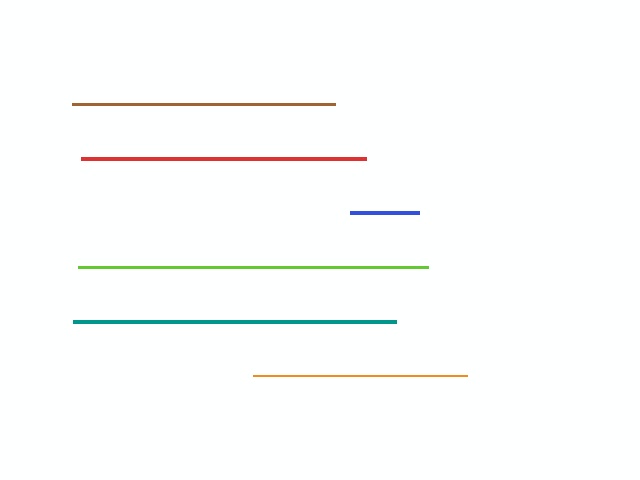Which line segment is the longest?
The lime line is the longest at approximately 350 pixels.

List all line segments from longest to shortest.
From longest to shortest: lime, teal, red, brown, orange, blue.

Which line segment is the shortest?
The blue line is the shortest at approximately 69 pixels.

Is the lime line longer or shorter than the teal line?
The lime line is longer than the teal line.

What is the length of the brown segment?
The brown segment is approximately 263 pixels long.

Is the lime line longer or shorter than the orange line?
The lime line is longer than the orange line.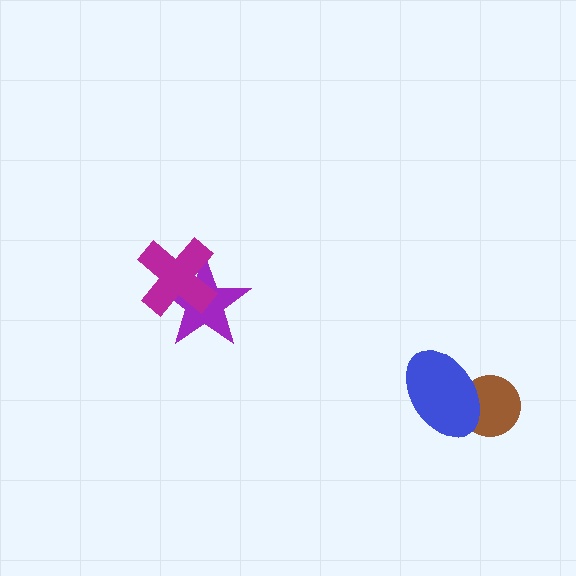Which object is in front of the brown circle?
The blue ellipse is in front of the brown circle.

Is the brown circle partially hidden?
Yes, it is partially covered by another shape.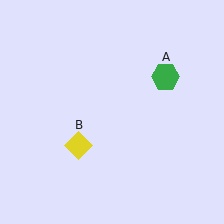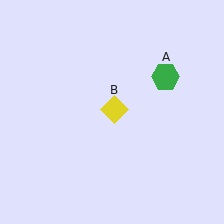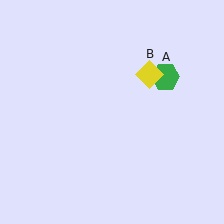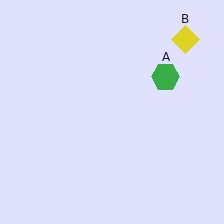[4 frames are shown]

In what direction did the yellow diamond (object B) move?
The yellow diamond (object B) moved up and to the right.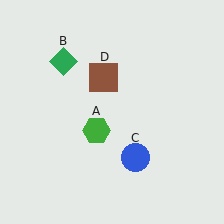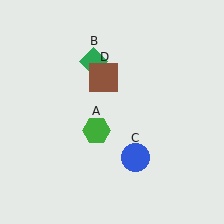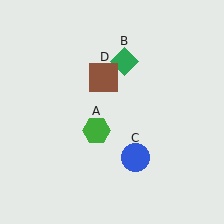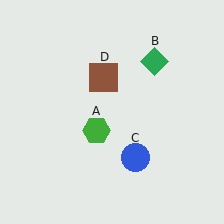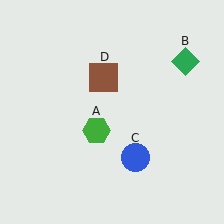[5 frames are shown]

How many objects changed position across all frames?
1 object changed position: green diamond (object B).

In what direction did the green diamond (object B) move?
The green diamond (object B) moved right.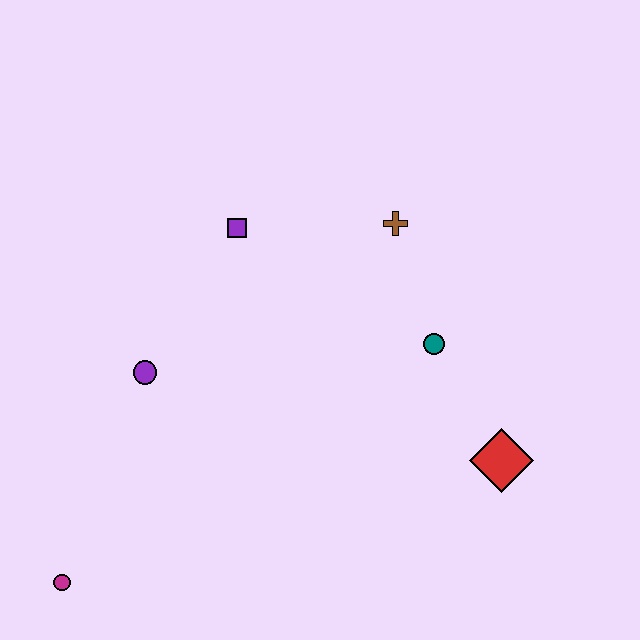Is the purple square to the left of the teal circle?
Yes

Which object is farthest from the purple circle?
The red diamond is farthest from the purple circle.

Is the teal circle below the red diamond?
No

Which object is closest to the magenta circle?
The purple circle is closest to the magenta circle.